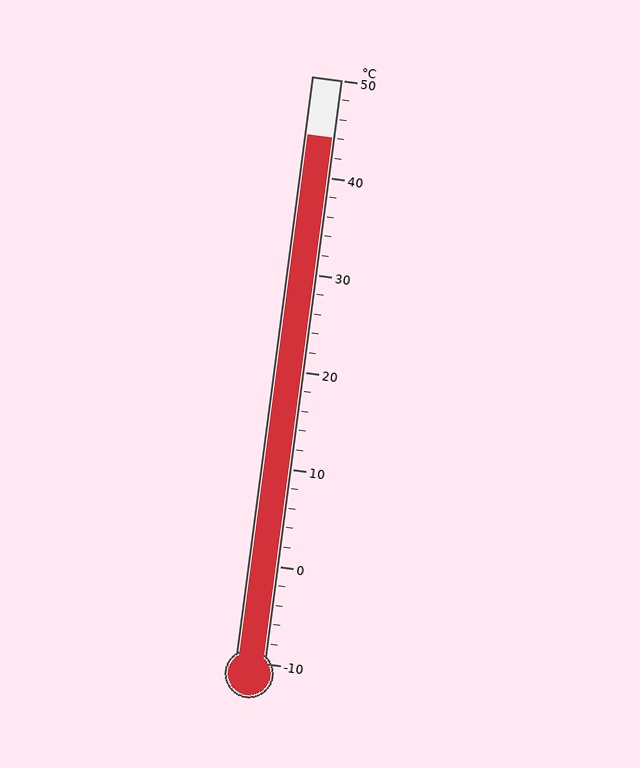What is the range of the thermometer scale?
The thermometer scale ranges from -10°C to 50°C.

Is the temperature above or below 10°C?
The temperature is above 10°C.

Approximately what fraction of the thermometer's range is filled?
The thermometer is filled to approximately 90% of its range.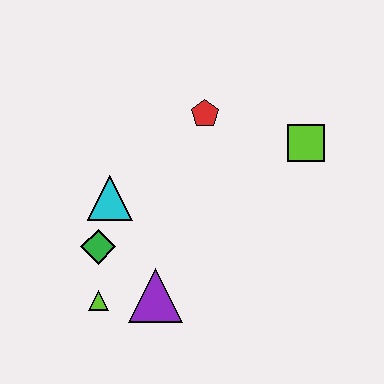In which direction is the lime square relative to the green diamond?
The lime square is to the right of the green diamond.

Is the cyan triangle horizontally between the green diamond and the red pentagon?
Yes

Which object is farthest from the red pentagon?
The lime triangle is farthest from the red pentagon.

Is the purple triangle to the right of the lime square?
No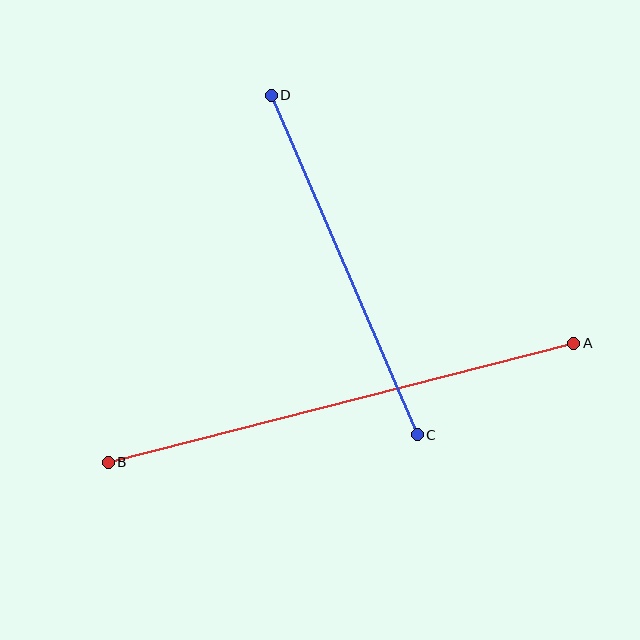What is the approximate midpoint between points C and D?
The midpoint is at approximately (344, 265) pixels.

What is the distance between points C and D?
The distance is approximately 370 pixels.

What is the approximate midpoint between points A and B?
The midpoint is at approximately (341, 403) pixels.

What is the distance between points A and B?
The distance is approximately 480 pixels.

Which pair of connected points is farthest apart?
Points A and B are farthest apart.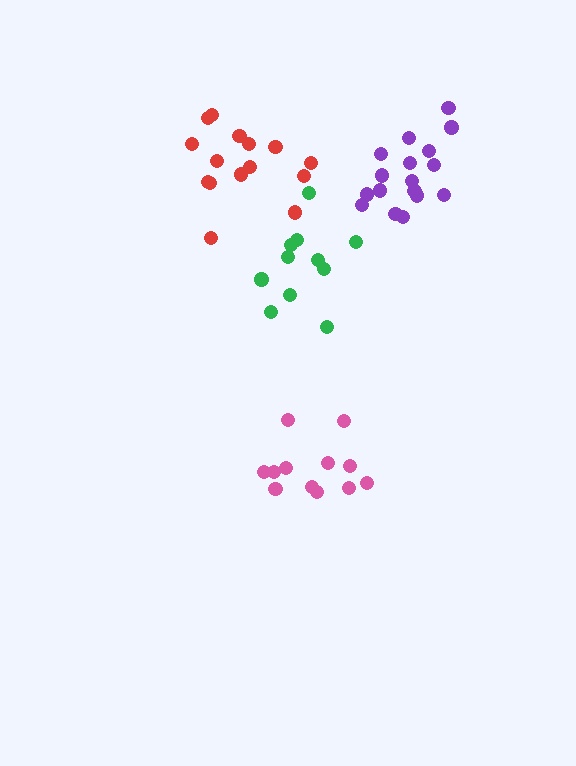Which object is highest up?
The red cluster is topmost.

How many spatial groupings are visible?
There are 4 spatial groupings.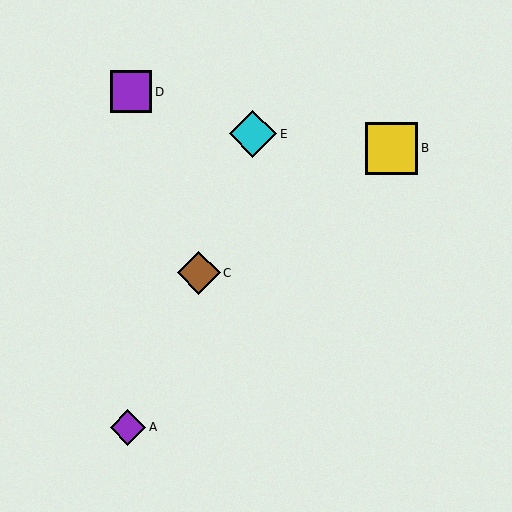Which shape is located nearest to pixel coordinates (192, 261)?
The brown diamond (labeled C) at (199, 273) is nearest to that location.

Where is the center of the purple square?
The center of the purple square is at (131, 92).